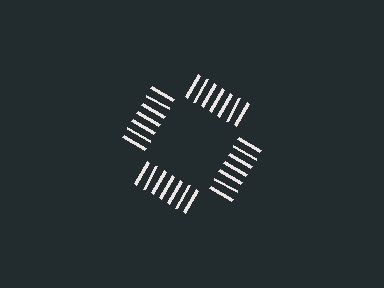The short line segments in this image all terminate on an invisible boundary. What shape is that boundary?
An illusory square — the line segments terminate on its edges but no continuous stroke is drawn.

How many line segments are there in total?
28 — 7 along each of the 4 edges.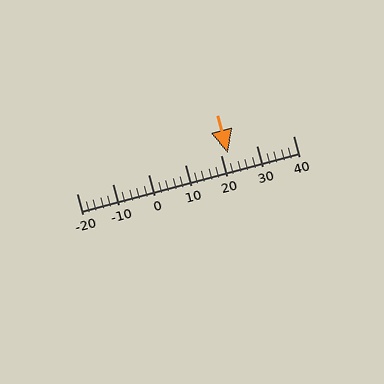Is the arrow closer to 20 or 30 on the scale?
The arrow is closer to 20.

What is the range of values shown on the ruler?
The ruler shows values from -20 to 40.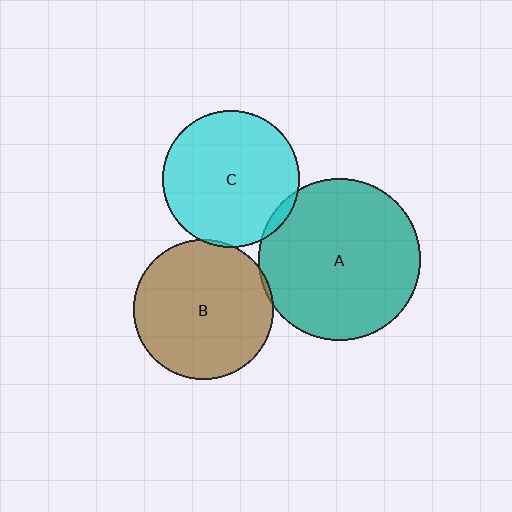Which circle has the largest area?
Circle A (teal).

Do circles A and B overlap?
Yes.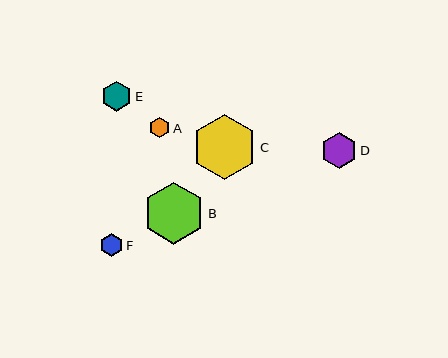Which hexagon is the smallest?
Hexagon A is the smallest with a size of approximately 21 pixels.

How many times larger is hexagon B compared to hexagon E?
Hexagon B is approximately 2.1 times the size of hexagon E.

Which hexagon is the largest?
Hexagon C is the largest with a size of approximately 64 pixels.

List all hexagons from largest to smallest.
From largest to smallest: C, B, D, E, F, A.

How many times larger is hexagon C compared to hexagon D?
Hexagon C is approximately 1.8 times the size of hexagon D.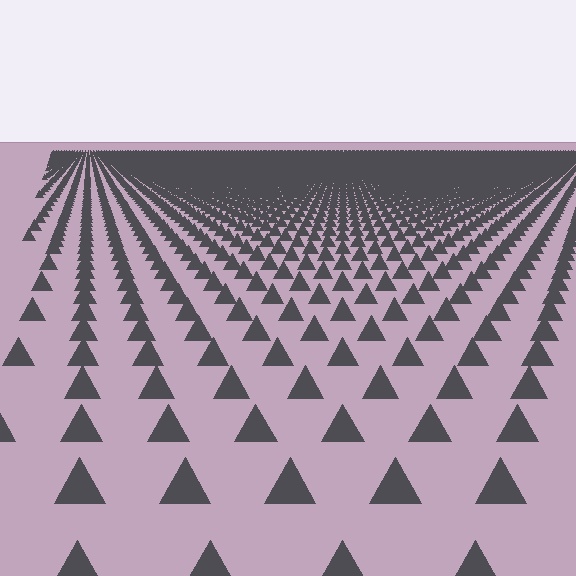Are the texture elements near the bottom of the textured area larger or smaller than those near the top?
Larger. Near the bottom, elements are closer to the viewer and appear at a bigger on-screen size.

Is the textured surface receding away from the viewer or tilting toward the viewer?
The surface is receding away from the viewer. Texture elements get smaller and denser toward the top.